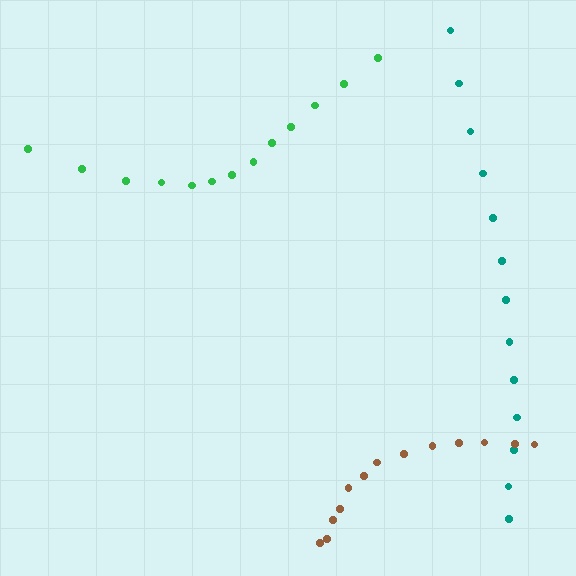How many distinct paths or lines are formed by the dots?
There are 3 distinct paths.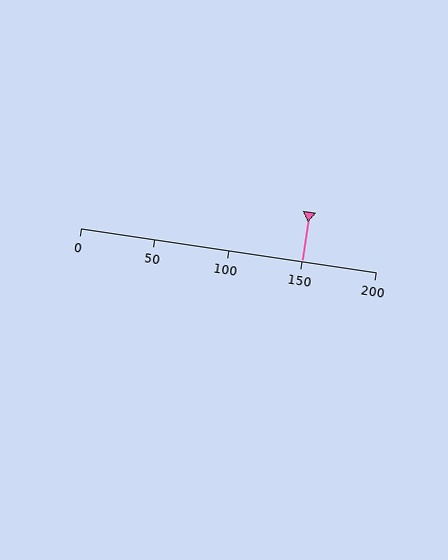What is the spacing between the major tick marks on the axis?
The major ticks are spaced 50 apart.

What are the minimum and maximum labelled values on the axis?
The axis runs from 0 to 200.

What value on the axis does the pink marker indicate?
The marker indicates approximately 150.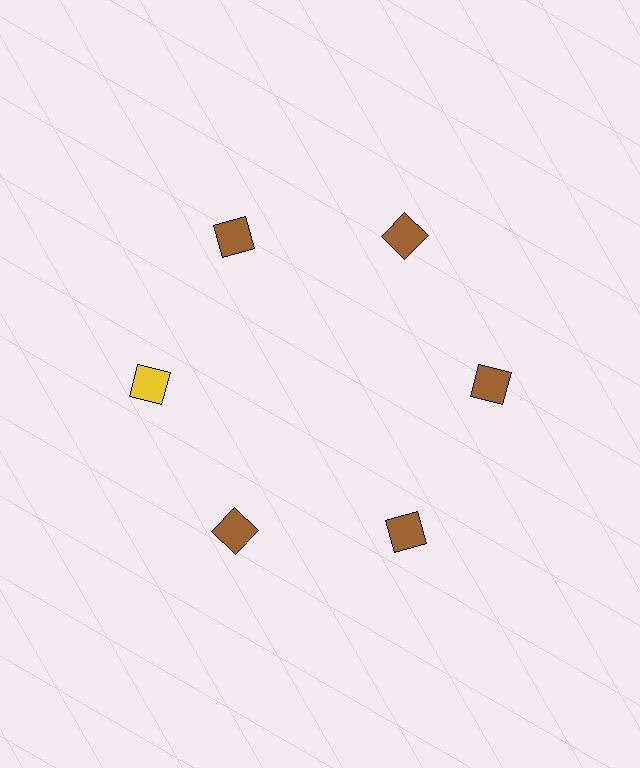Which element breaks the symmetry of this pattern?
The yellow square at roughly the 9 o'clock position breaks the symmetry. All other shapes are brown squares.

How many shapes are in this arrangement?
There are 6 shapes arranged in a ring pattern.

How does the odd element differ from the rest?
It has a different color: yellow instead of brown.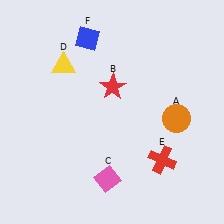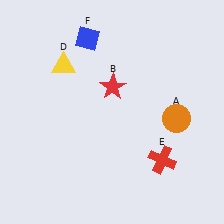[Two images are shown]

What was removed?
The pink diamond (C) was removed in Image 2.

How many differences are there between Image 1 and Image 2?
There is 1 difference between the two images.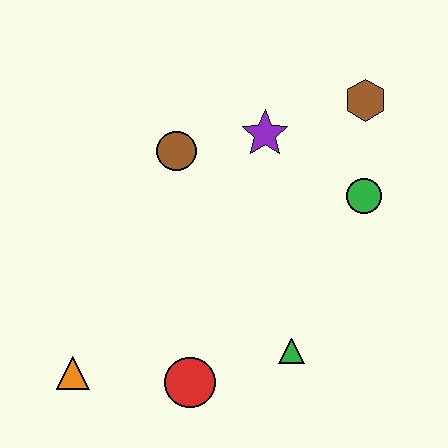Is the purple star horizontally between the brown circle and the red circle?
No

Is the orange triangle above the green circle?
No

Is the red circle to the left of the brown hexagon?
Yes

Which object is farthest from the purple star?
The orange triangle is farthest from the purple star.